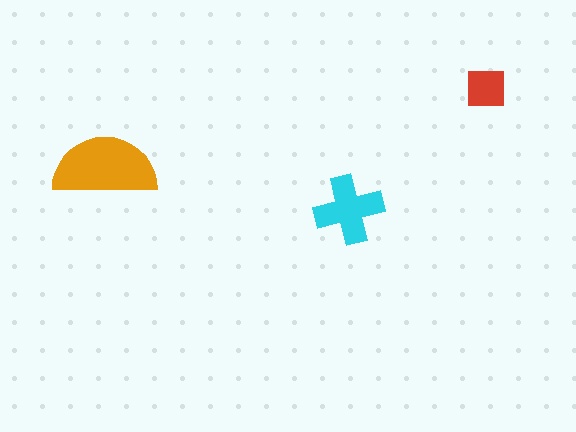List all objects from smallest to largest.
The red square, the cyan cross, the orange semicircle.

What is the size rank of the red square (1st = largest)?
3rd.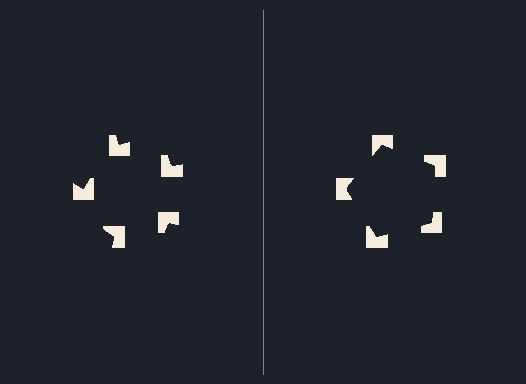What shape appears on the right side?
An illusory pentagon.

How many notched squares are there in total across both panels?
10 — 5 on each side.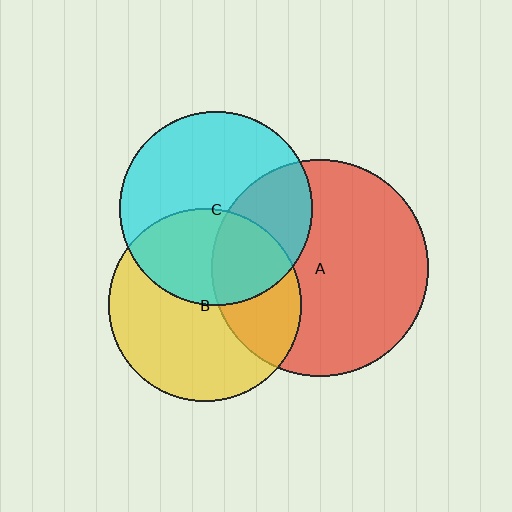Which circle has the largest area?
Circle A (red).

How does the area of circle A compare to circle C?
Approximately 1.3 times.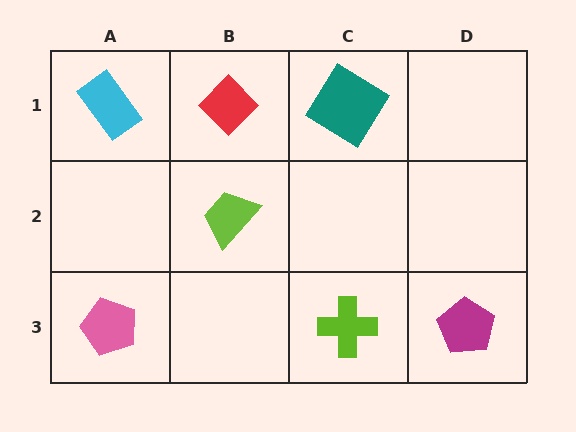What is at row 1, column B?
A red diamond.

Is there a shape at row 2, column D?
No, that cell is empty.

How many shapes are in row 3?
3 shapes.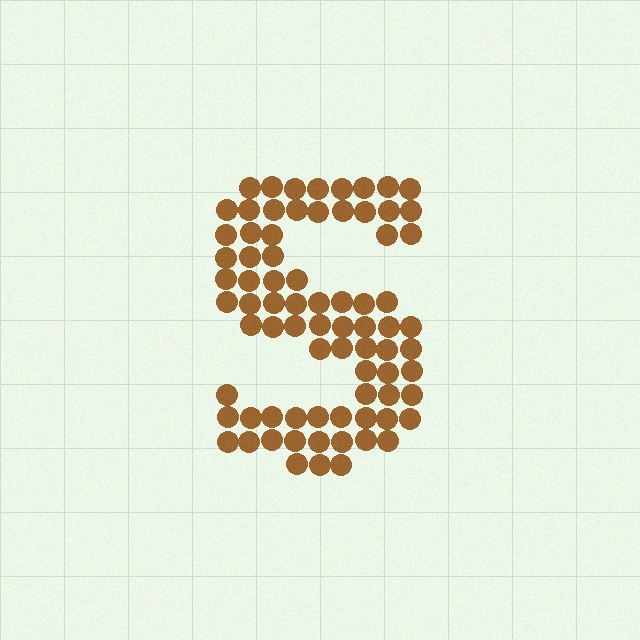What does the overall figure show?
The overall figure shows the letter S.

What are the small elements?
The small elements are circles.